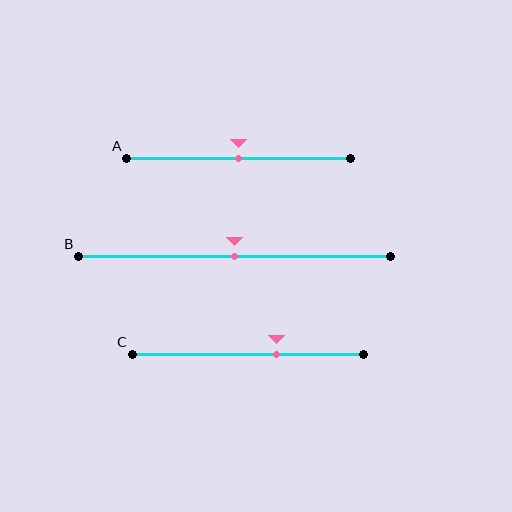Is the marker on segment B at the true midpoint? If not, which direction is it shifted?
Yes, the marker on segment B is at the true midpoint.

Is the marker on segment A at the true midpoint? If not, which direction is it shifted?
Yes, the marker on segment A is at the true midpoint.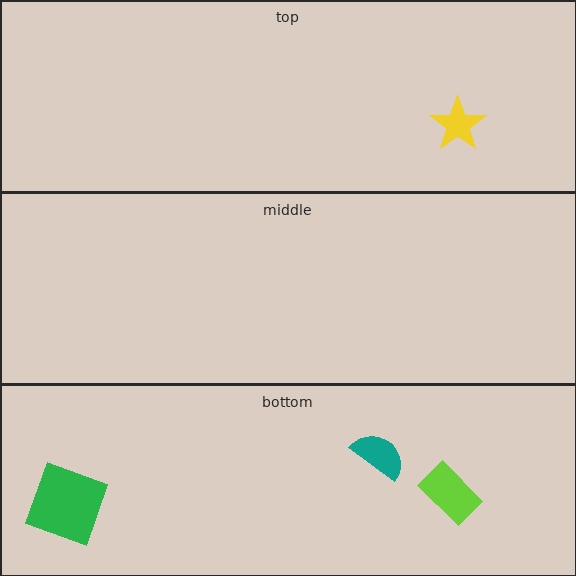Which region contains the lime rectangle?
The bottom region.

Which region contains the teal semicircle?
The bottom region.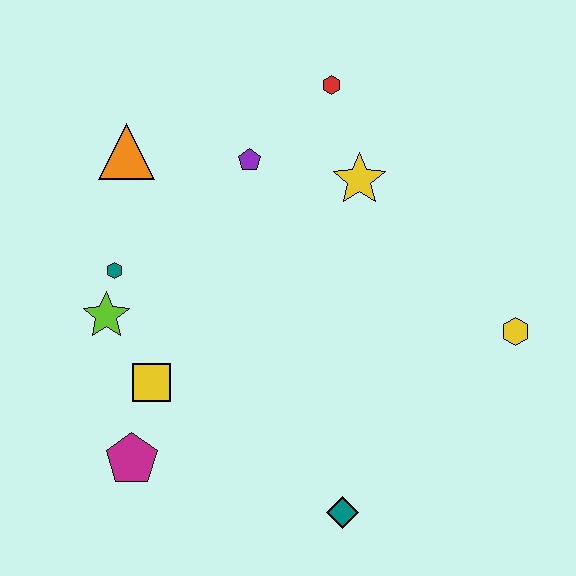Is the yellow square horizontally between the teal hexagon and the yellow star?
Yes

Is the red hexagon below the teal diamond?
No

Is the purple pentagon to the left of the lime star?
No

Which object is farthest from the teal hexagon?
The yellow hexagon is farthest from the teal hexagon.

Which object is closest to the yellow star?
The red hexagon is closest to the yellow star.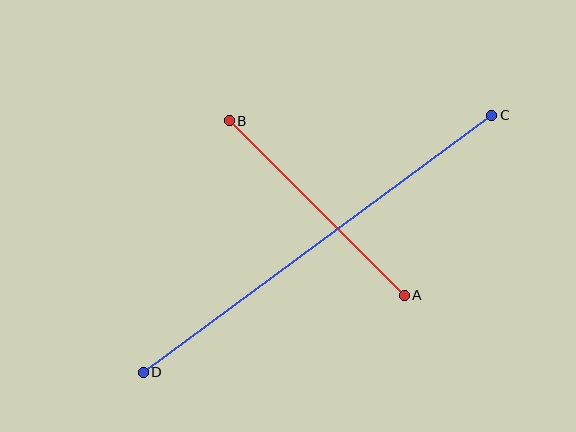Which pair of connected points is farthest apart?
Points C and D are farthest apart.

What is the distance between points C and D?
The distance is approximately 433 pixels.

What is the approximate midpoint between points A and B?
The midpoint is at approximately (317, 208) pixels.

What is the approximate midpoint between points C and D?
The midpoint is at approximately (317, 244) pixels.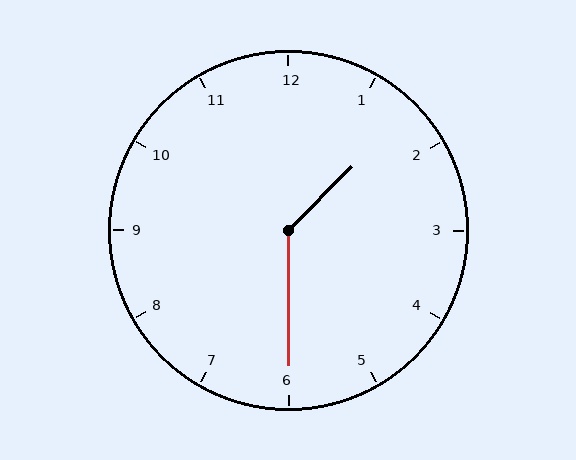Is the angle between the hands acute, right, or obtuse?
It is obtuse.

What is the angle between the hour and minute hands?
Approximately 135 degrees.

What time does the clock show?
1:30.